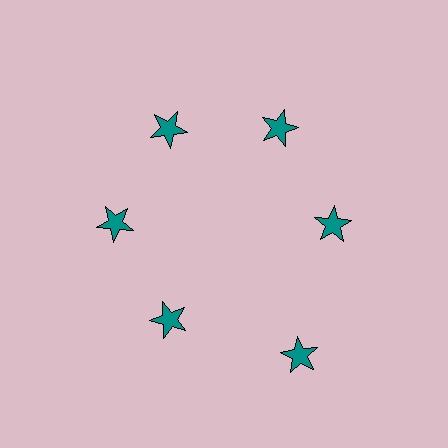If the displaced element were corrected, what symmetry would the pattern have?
It would have 6-fold rotational symmetry — the pattern would map onto itself every 60 degrees.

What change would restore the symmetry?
The symmetry would be restored by moving it inward, back onto the ring so that all 6 stars sit at equal angles and equal distance from the center.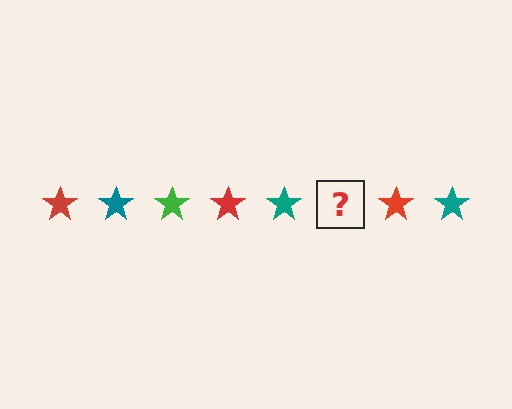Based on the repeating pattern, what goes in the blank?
The blank should be a green star.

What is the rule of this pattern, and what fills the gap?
The rule is that the pattern cycles through red, teal, green stars. The gap should be filled with a green star.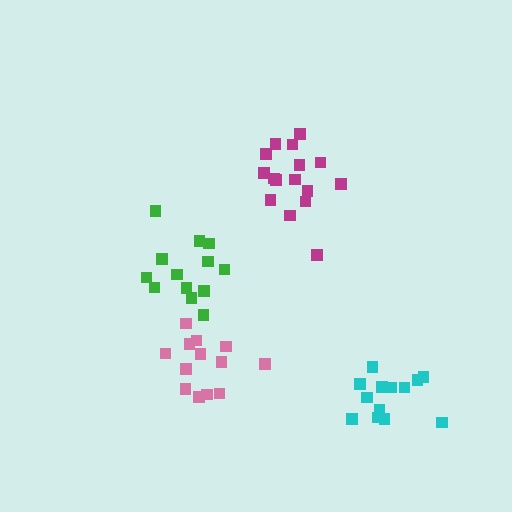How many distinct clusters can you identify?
There are 4 distinct clusters.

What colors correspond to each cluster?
The clusters are colored: magenta, green, pink, cyan.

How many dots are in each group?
Group 1: 16 dots, Group 2: 13 dots, Group 3: 13 dots, Group 4: 13 dots (55 total).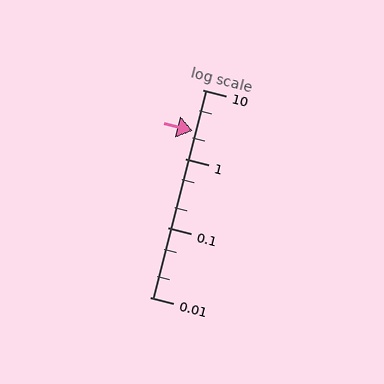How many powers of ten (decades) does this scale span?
The scale spans 3 decades, from 0.01 to 10.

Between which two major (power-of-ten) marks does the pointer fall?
The pointer is between 1 and 10.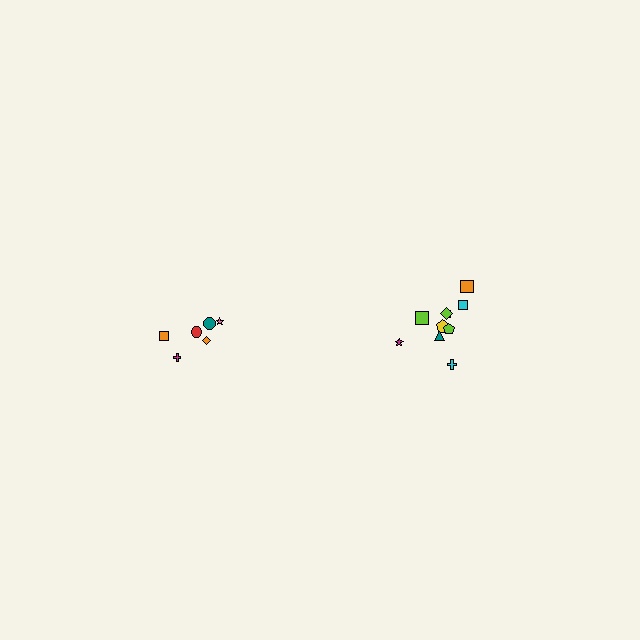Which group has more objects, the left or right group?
The right group.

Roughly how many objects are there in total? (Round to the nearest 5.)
Roughly 15 objects in total.